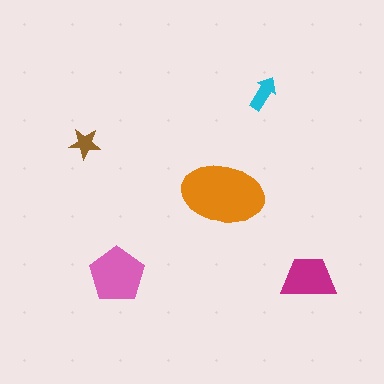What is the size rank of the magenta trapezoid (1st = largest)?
3rd.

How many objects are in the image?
There are 5 objects in the image.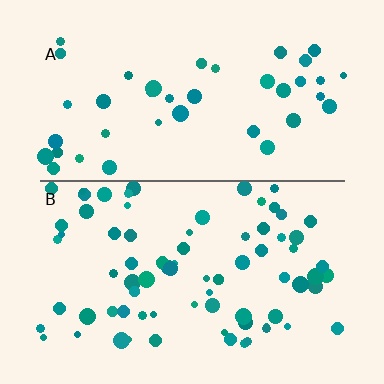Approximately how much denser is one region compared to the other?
Approximately 1.9× — region B over region A.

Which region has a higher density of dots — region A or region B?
B (the bottom).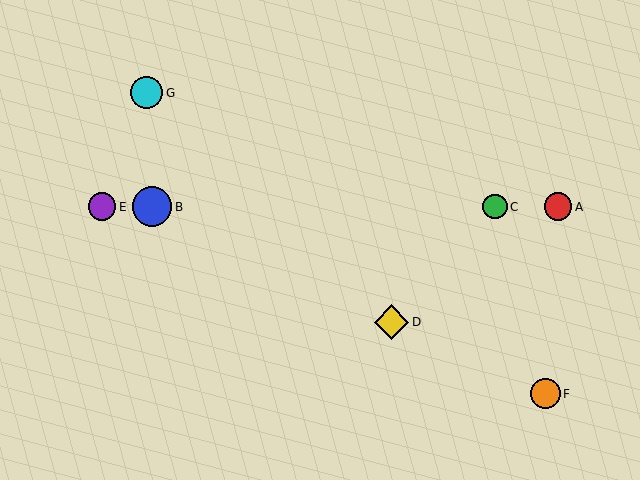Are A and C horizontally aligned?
Yes, both are at y≈207.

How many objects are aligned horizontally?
4 objects (A, B, C, E) are aligned horizontally.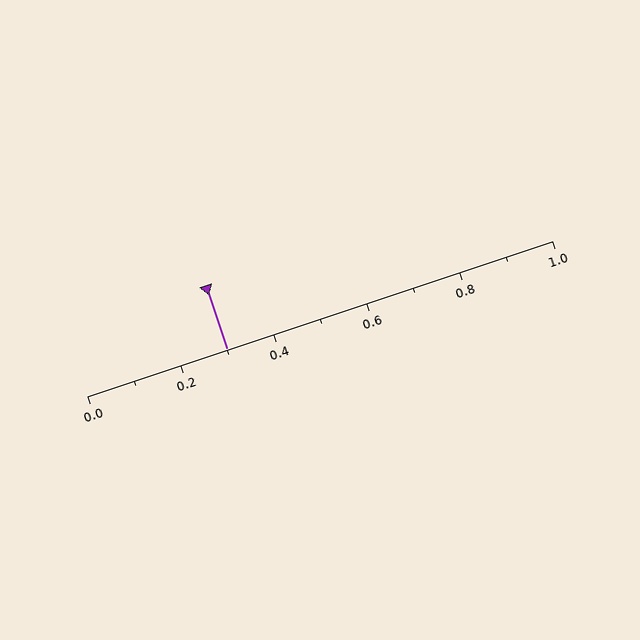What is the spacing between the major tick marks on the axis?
The major ticks are spaced 0.2 apart.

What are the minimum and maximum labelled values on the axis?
The axis runs from 0.0 to 1.0.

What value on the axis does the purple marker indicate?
The marker indicates approximately 0.3.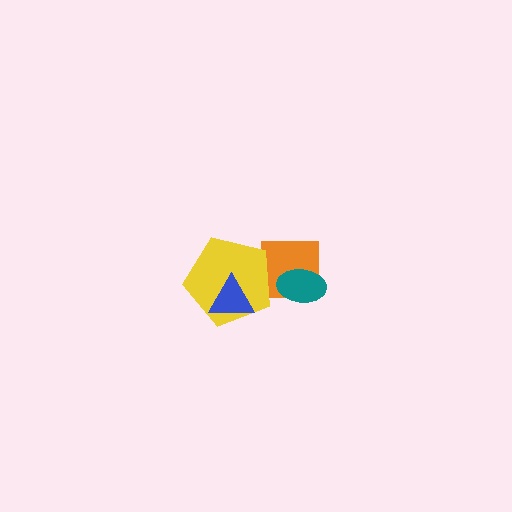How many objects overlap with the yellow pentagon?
2 objects overlap with the yellow pentagon.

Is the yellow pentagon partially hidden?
Yes, it is partially covered by another shape.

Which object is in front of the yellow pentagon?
The blue triangle is in front of the yellow pentagon.